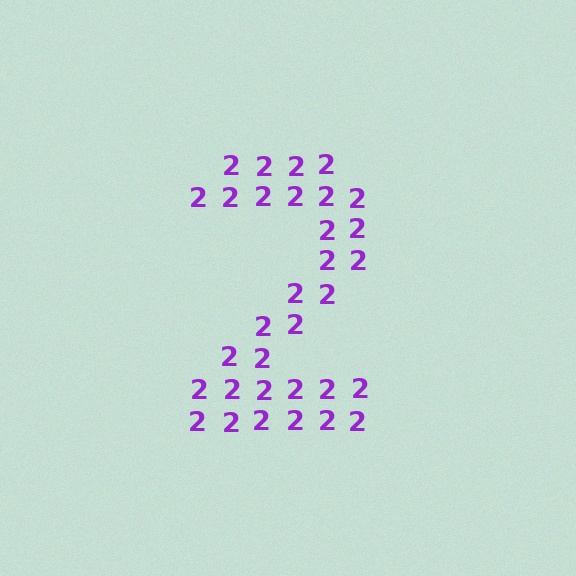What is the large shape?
The large shape is the digit 2.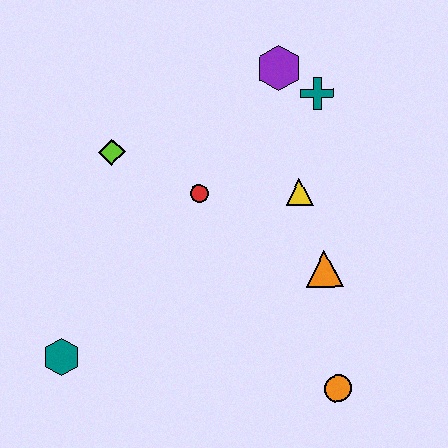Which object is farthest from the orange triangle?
The teal hexagon is farthest from the orange triangle.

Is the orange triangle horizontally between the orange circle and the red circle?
Yes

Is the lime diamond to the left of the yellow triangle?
Yes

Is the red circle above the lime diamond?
No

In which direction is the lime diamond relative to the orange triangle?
The lime diamond is to the left of the orange triangle.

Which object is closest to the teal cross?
The purple hexagon is closest to the teal cross.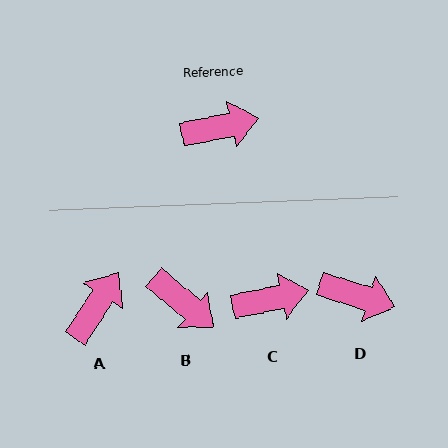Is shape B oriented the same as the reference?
No, it is off by about 52 degrees.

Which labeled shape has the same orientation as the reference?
C.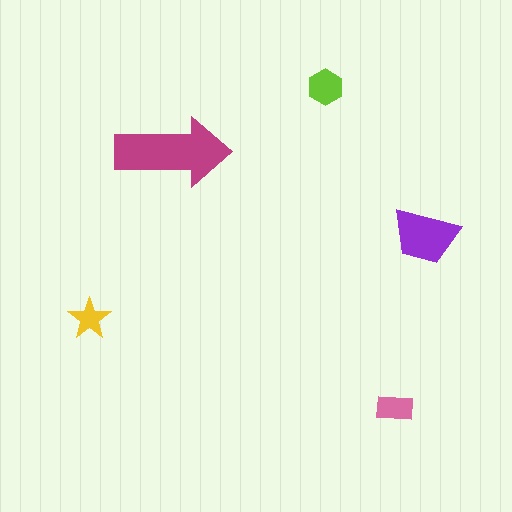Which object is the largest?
The magenta arrow.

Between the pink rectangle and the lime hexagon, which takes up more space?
The lime hexagon.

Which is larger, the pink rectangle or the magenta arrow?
The magenta arrow.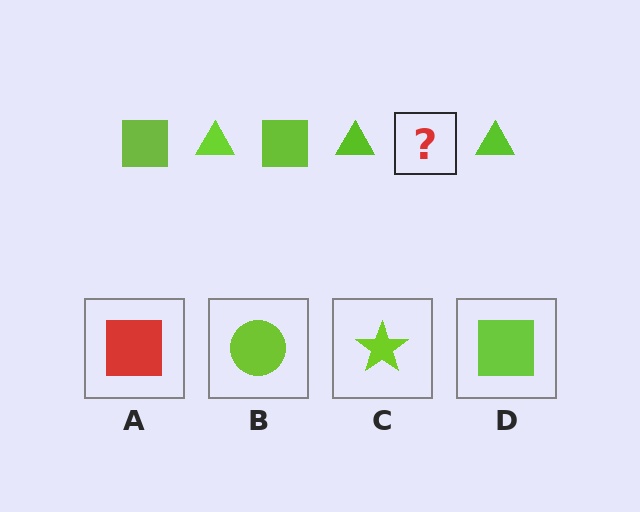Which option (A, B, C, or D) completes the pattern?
D.